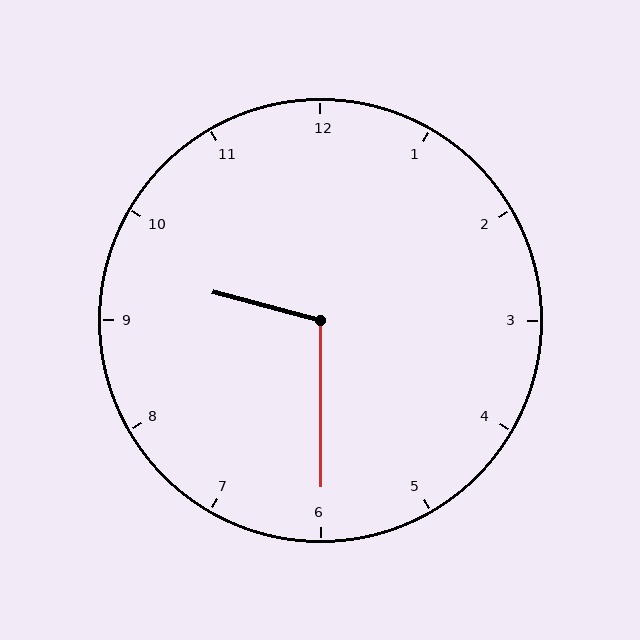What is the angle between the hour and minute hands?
Approximately 105 degrees.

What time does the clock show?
9:30.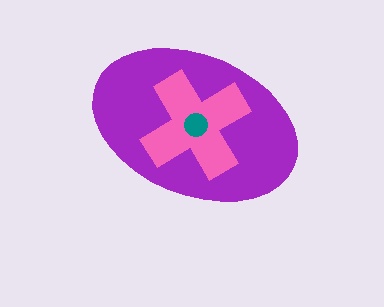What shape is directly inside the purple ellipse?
The pink cross.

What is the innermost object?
The teal circle.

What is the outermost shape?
The purple ellipse.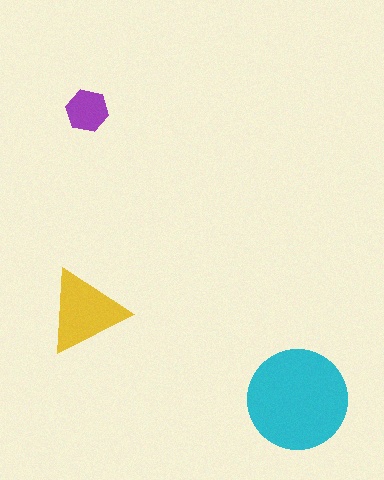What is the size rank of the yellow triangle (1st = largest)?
2nd.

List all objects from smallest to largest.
The purple hexagon, the yellow triangle, the cyan circle.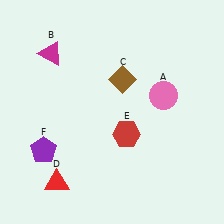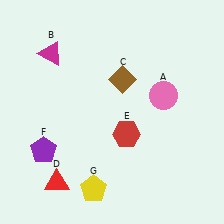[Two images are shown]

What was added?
A yellow pentagon (G) was added in Image 2.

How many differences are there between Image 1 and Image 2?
There is 1 difference between the two images.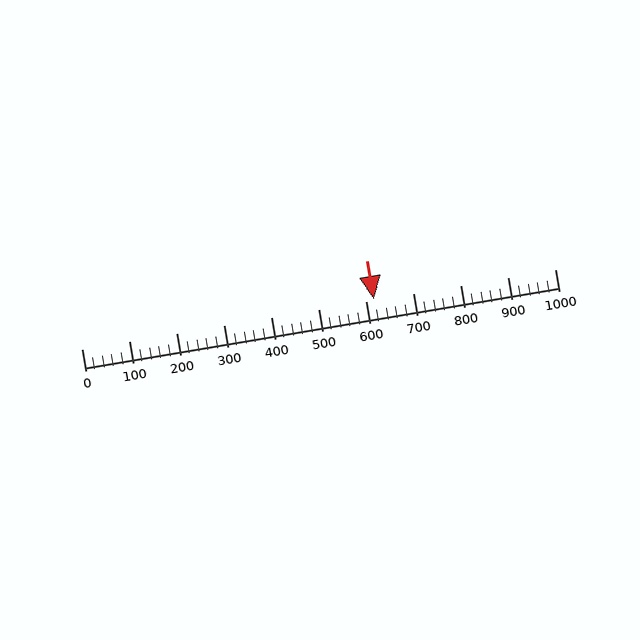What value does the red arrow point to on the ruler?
The red arrow points to approximately 618.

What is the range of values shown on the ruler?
The ruler shows values from 0 to 1000.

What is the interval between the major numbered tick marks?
The major tick marks are spaced 100 units apart.